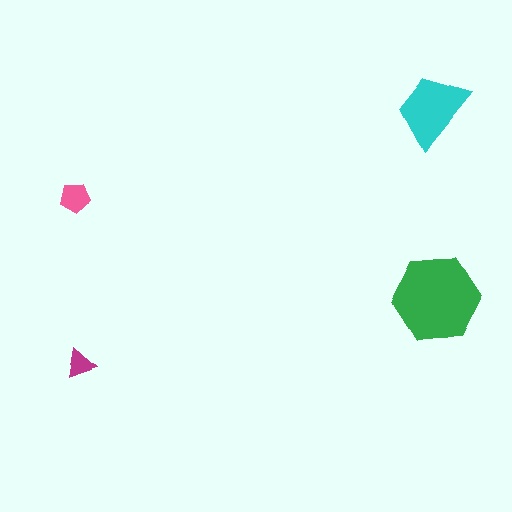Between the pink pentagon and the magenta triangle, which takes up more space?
The pink pentagon.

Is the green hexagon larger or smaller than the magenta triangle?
Larger.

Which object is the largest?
The green hexagon.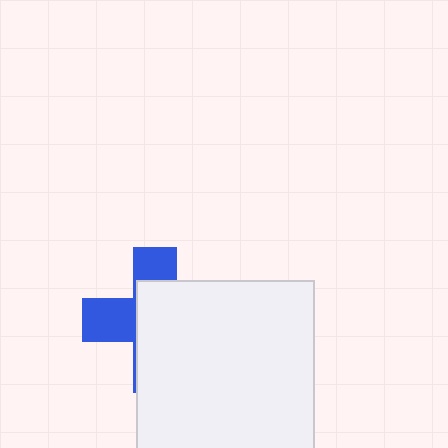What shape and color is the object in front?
The object in front is a white rectangle.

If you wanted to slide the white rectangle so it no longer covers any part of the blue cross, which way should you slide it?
Slide it right — that is the most direct way to separate the two shapes.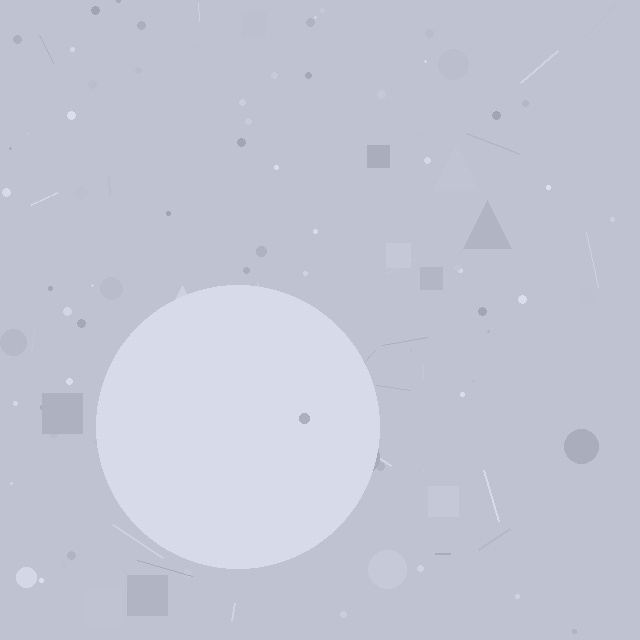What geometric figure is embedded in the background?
A circle is embedded in the background.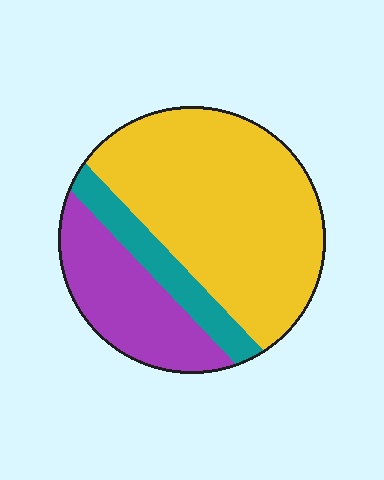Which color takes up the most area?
Yellow, at roughly 60%.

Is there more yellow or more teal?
Yellow.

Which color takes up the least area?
Teal, at roughly 15%.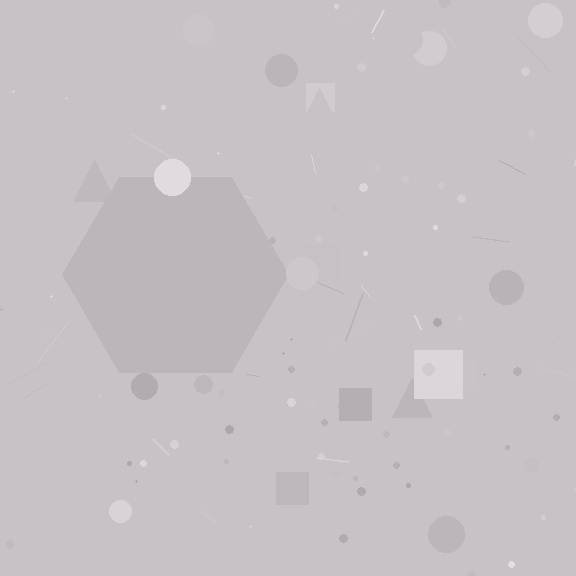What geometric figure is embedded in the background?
A hexagon is embedded in the background.